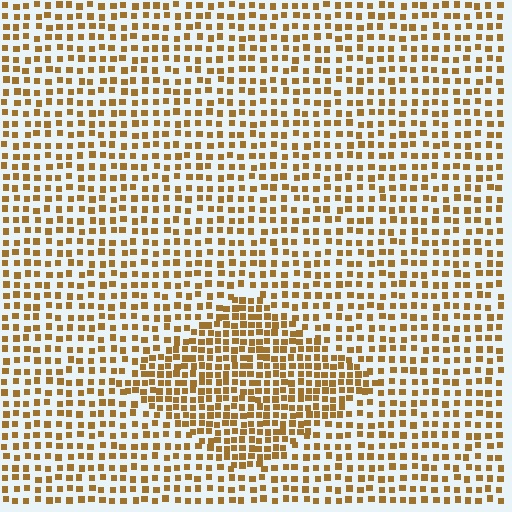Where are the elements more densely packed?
The elements are more densely packed inside the diamond boundary.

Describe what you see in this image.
The image contains small brown elements arranged at two different densities. A diamond-shaped region is visible where the elements are more densely packed than the surrounding area.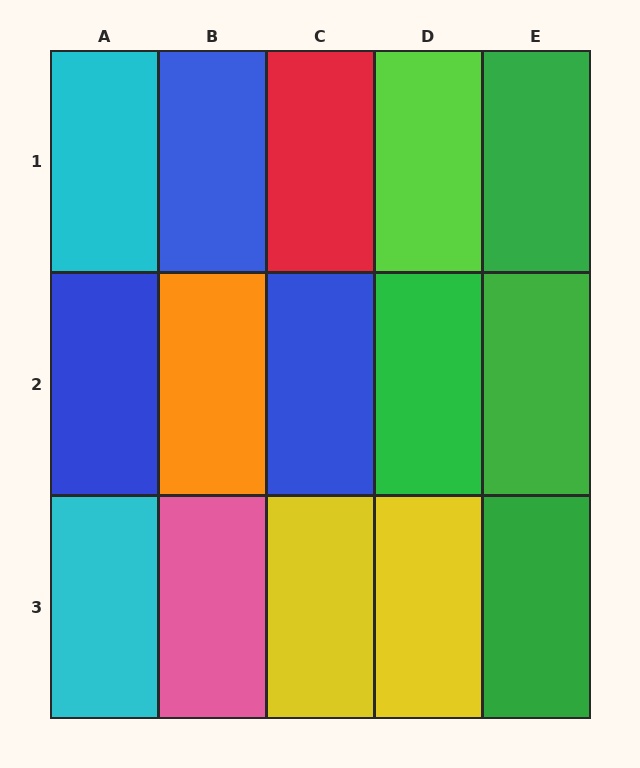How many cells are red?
1 cell is red.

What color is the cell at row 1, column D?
Lime.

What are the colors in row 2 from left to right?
Blue, orange, blue, green, green.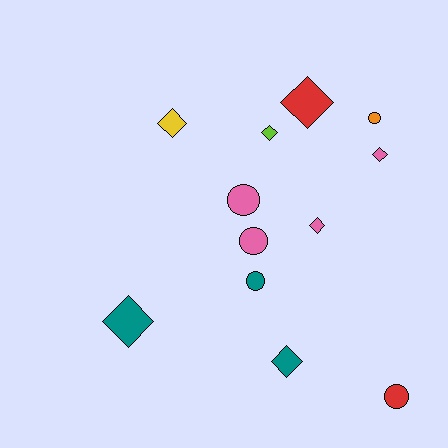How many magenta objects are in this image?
There are no magenta objects.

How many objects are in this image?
There are 12 objects.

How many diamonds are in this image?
There are 7 diamonds.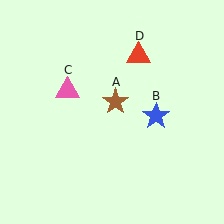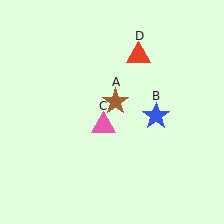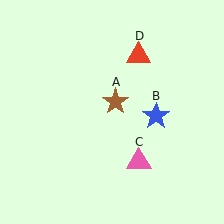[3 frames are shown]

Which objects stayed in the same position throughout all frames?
Brown star (object A) and blue star (object B) and red triangle (object D) remained stationary.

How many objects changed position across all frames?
1 object changed position: pink triangle (object C).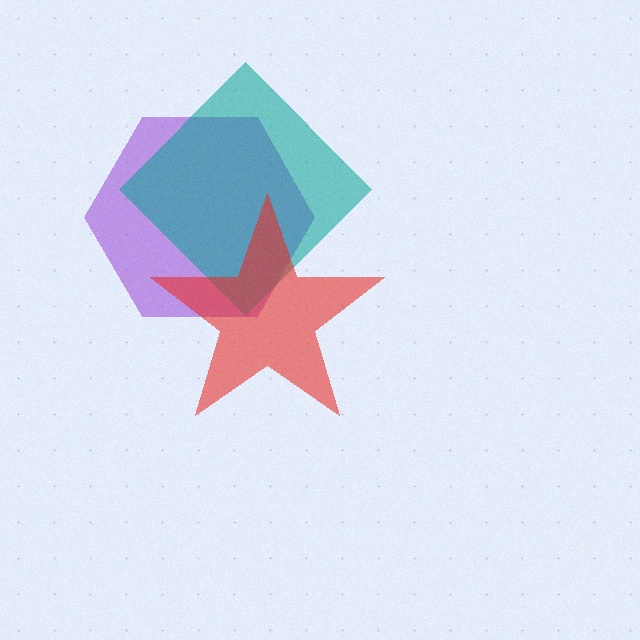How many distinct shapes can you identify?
There are 3 distinct shapes: a purple hexagon, a teal diamond, a red star.